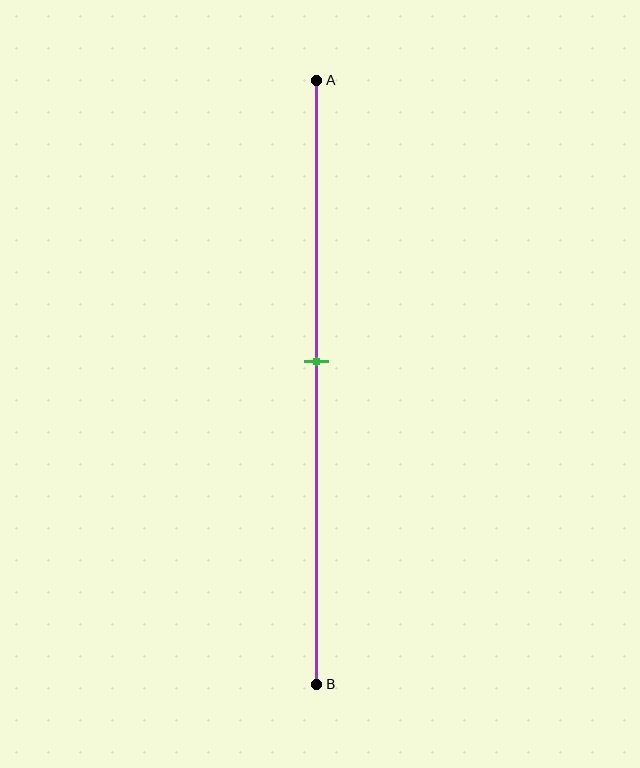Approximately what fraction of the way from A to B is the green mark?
The green mark is approximately 45% of the way from A to B.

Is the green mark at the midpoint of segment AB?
No, the mark is at about 45% from A, not at the 50% midpoint.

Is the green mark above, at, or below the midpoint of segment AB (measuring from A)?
The green mark is above the midpoint of segment AB.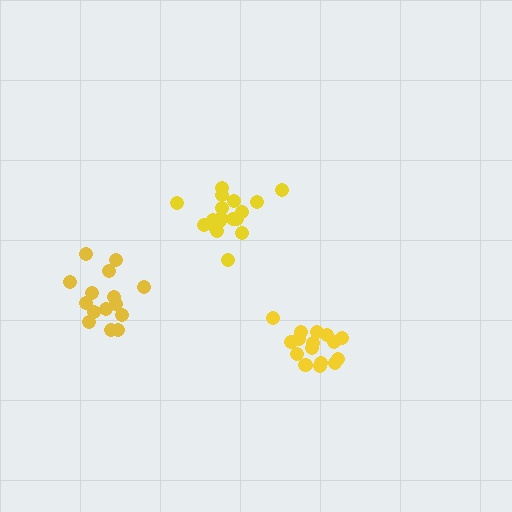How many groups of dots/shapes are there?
There are 3 groups.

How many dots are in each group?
Group 1: 15 dots, Group 2: 16 dots, Group 3: 18 dots (49 total).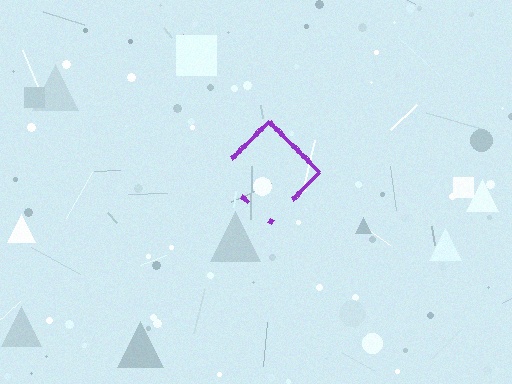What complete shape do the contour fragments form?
The contour fragments form a diamond.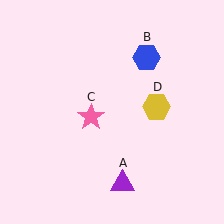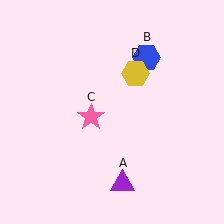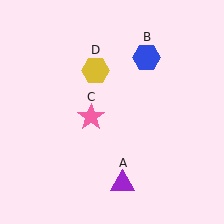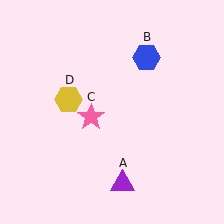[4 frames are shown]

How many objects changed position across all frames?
1 object changed position: yellow hexagon (object D).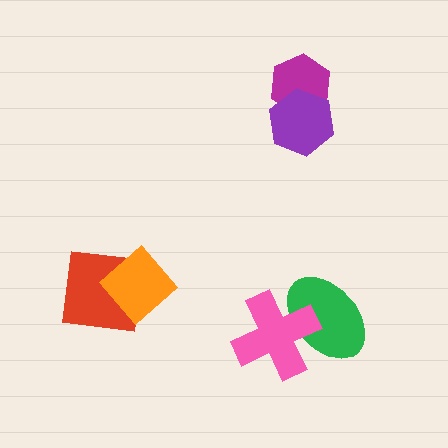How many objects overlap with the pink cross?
1 object overlaps with the pink cross.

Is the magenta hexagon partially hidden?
Yes, it is partially covered by another shape.